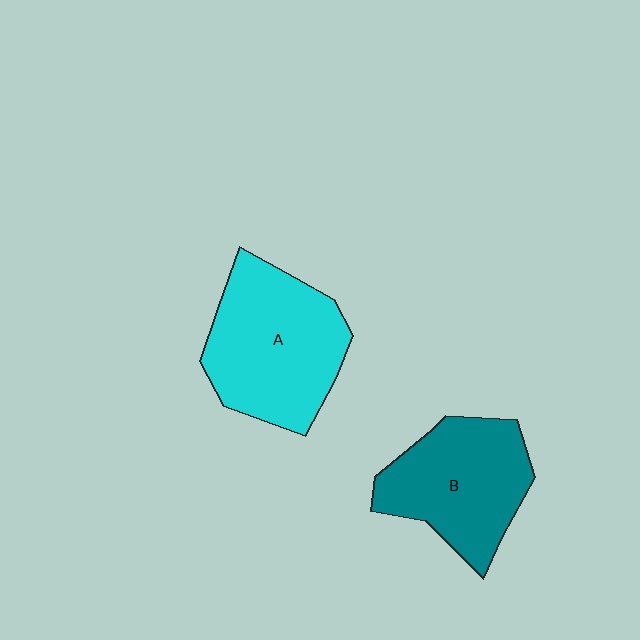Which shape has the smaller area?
Shape B (teal).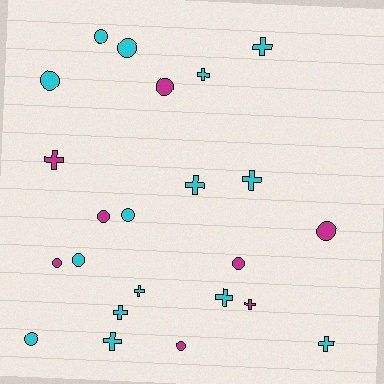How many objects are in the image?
There are 23 objects.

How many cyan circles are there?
There are 6 cyan circles.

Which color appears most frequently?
Cyan, with 15 objects.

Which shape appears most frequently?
Circle, with 12 objects.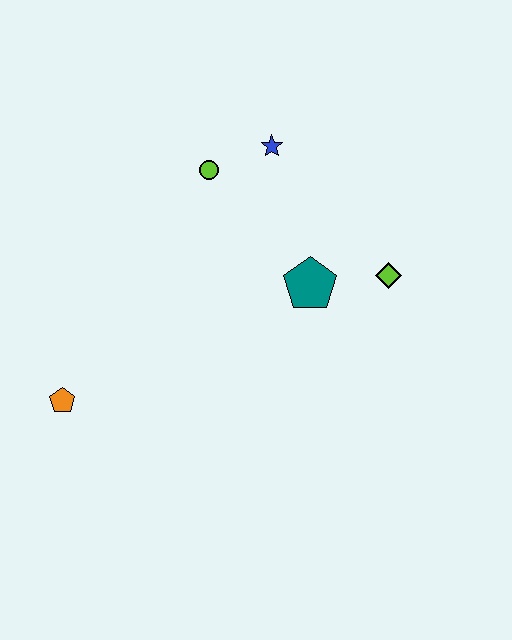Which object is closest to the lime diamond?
The teal pentagon is closest to the lime diamond.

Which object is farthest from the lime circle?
The orange pentagon is farthest from the lime circle.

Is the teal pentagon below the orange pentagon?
No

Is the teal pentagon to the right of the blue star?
Yes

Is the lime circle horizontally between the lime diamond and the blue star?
No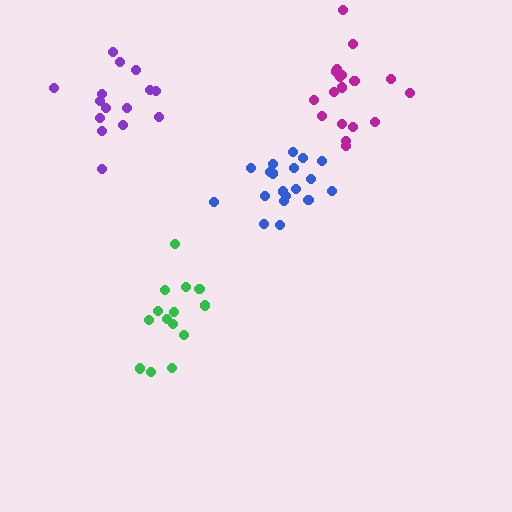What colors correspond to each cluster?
The clusters are colored: blue, magenta, green, purple.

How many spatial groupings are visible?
There are 4 spatial groupings.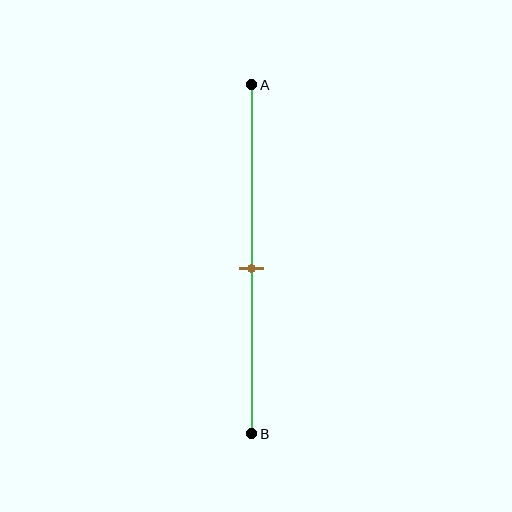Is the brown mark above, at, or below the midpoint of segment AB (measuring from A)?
The brown mark is approximately at the midpoint of segment AB.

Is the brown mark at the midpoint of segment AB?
Yes, the mark is approximately at the midpoint.